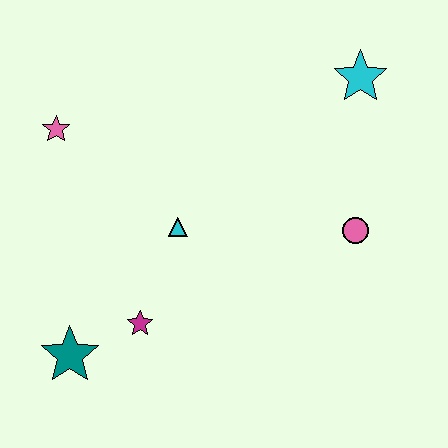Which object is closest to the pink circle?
The cyan star is closest to the pink circle.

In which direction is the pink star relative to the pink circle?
The pink star is to the left of the pink circle.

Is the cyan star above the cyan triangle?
Yes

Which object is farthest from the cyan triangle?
The cyan star is farthest from the cyan triangle.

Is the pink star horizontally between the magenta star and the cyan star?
No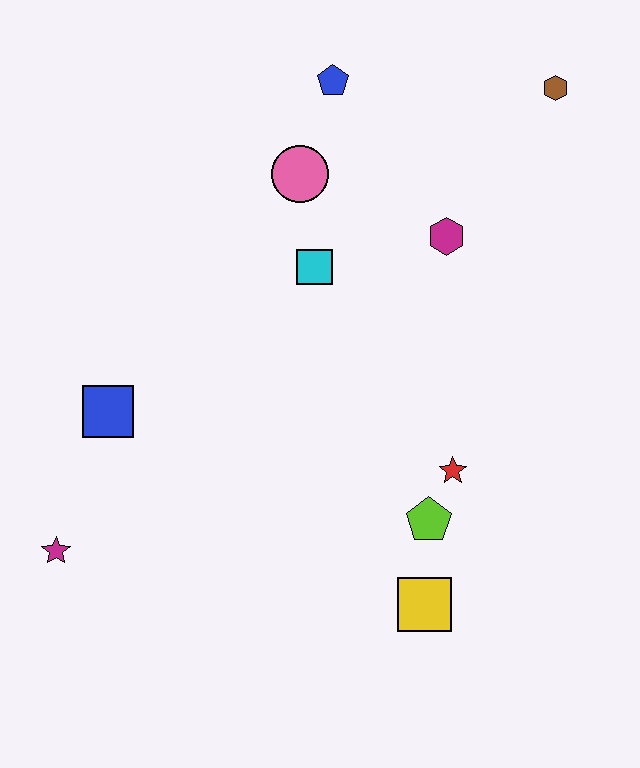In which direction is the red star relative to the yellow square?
The red star is above the yellow square.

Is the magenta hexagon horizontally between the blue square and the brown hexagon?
Yes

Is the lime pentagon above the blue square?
No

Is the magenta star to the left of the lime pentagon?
Yes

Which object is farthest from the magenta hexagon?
The magenta star is farthest from the magenta hexagon.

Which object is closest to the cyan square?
The pink circle is closest to the cyan square.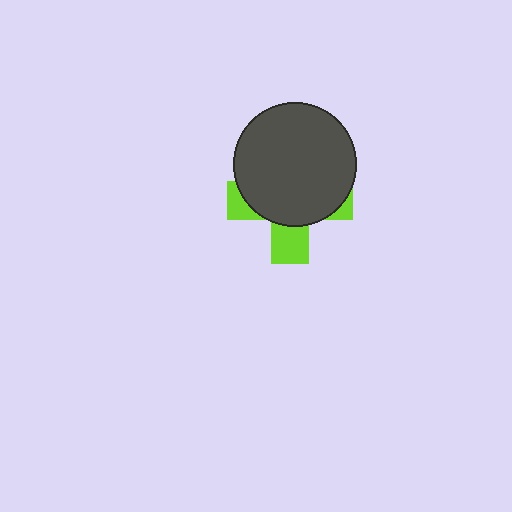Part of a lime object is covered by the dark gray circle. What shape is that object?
It is a cross.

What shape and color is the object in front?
The object in front is a dark gray circle.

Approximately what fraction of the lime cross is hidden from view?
Roughly 69% of the lime cross is hidden behind the dark gray circle.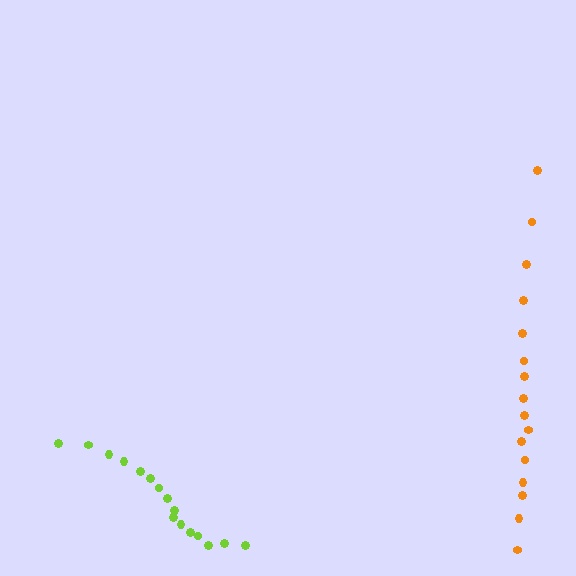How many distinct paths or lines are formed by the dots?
There are 2 distinct paths.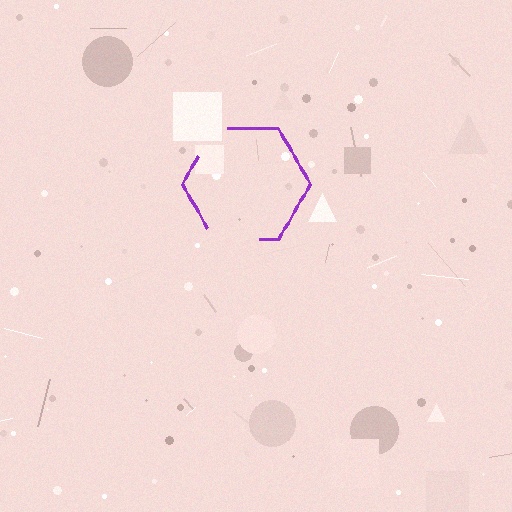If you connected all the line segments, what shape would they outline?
They would outline a hexagon.